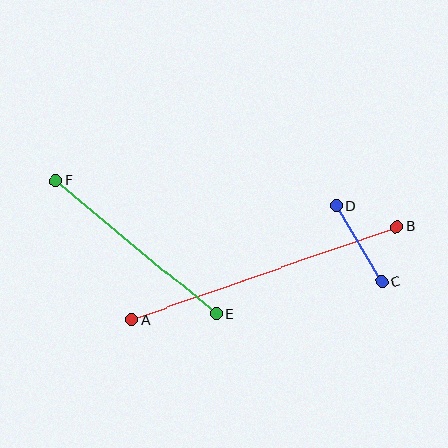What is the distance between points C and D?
The distance is approximately 88 pixels.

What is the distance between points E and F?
The distance is approximately 209 pixels.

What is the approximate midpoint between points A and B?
The midpoint is at approximately (264, 273) pixels.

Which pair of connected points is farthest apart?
Points A and B are farthest apart.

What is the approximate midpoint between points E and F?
The midpoint is at approximately (136, 247) pixels.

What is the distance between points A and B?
The distance is approximately 281 pixels.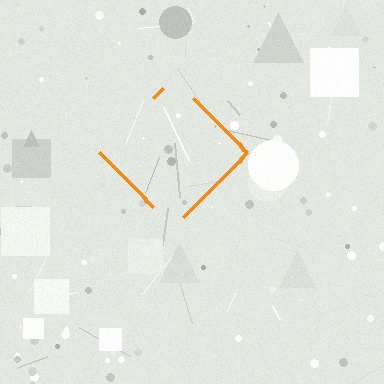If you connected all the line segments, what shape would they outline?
They would outline a diamond.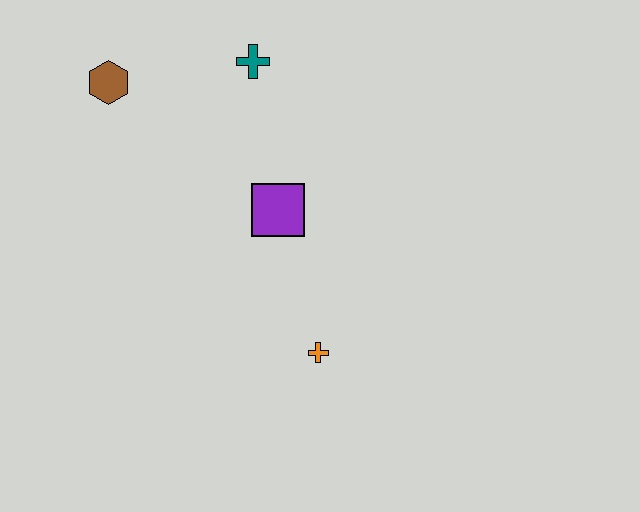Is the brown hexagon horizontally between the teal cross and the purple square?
No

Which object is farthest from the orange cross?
The brown hexagon is farthest from the orange cross.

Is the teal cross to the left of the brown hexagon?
No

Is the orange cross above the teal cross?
No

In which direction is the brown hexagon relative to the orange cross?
The brown hexagon is above the orange cross.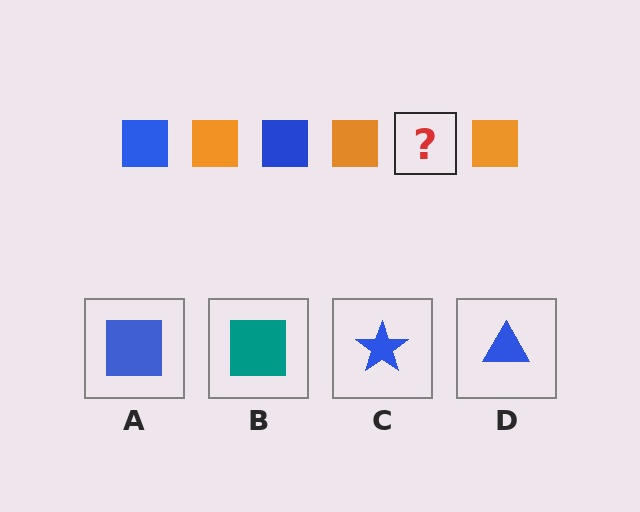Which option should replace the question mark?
Option A.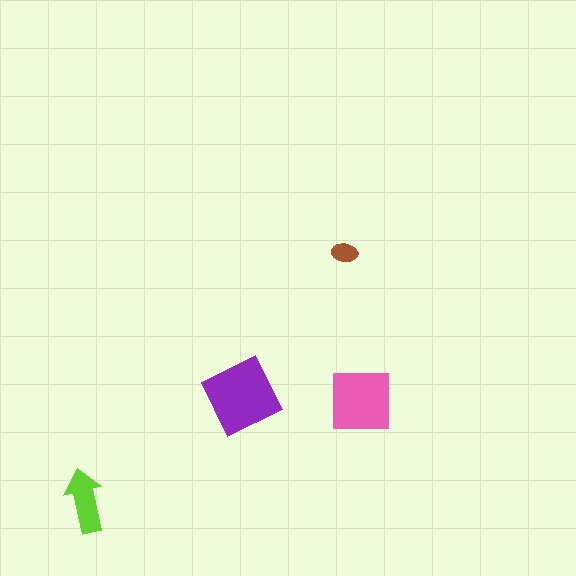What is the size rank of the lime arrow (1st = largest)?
3rd.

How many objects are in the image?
There are 4 objects in the image.